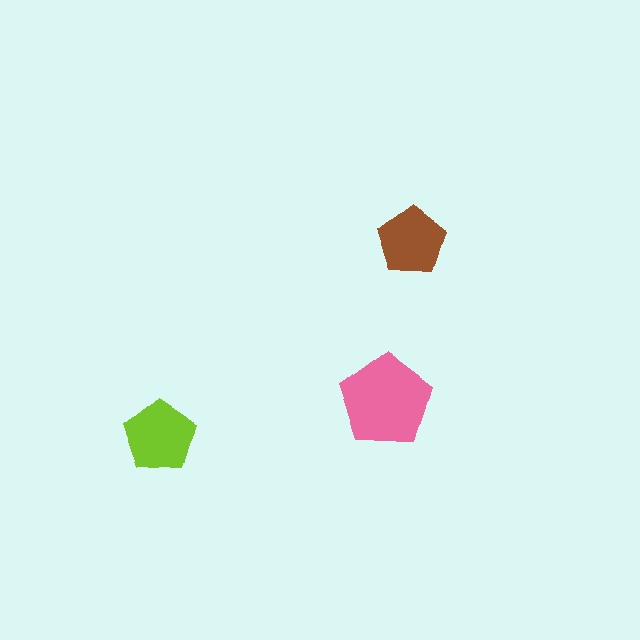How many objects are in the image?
There are 3 objects in the image.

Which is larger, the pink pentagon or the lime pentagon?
The pink one.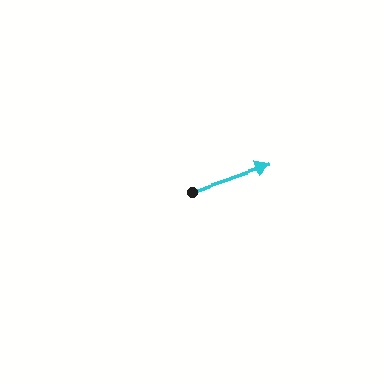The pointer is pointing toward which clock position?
Roughly 2 o'clock.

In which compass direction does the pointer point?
East.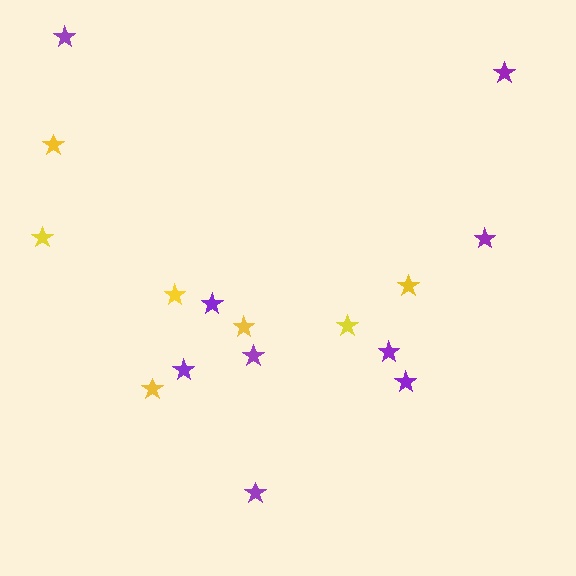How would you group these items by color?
There are 2 groups: one group of yellow stars (7) and one group of purple stars (9).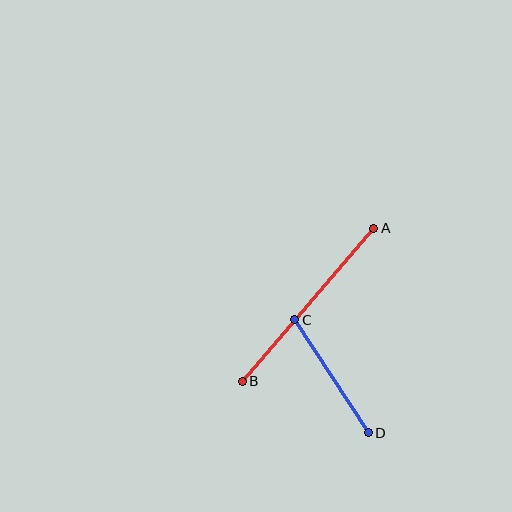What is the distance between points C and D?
The distance is approximately 135 pixels.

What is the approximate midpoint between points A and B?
The midpoint is at approximately (308, 305) pixels.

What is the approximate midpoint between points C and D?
The midpoint is at approximately (332, 376) pixels.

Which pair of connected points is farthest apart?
Points A and B are farthest apart.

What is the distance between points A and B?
The distance is approximately 202 pixels.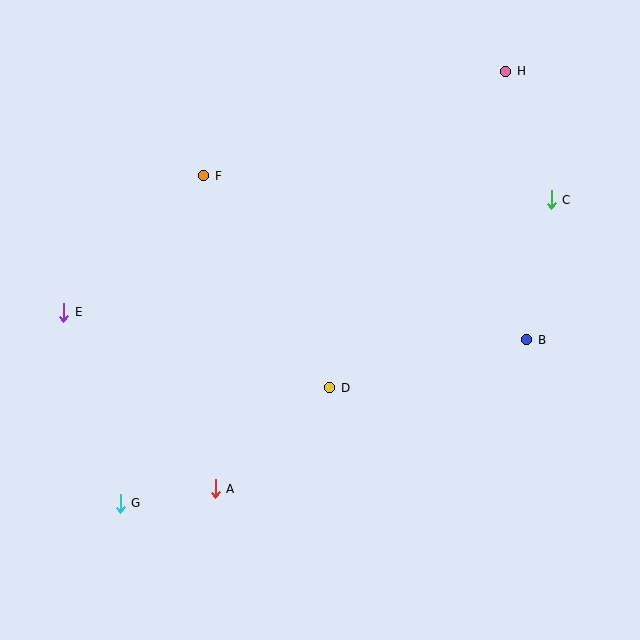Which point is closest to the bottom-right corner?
Point B is closest to the bottom-right corner.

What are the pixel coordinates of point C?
Point C is at (551, 200).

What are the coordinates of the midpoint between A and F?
The midpoint between A and F is at (209, 332).